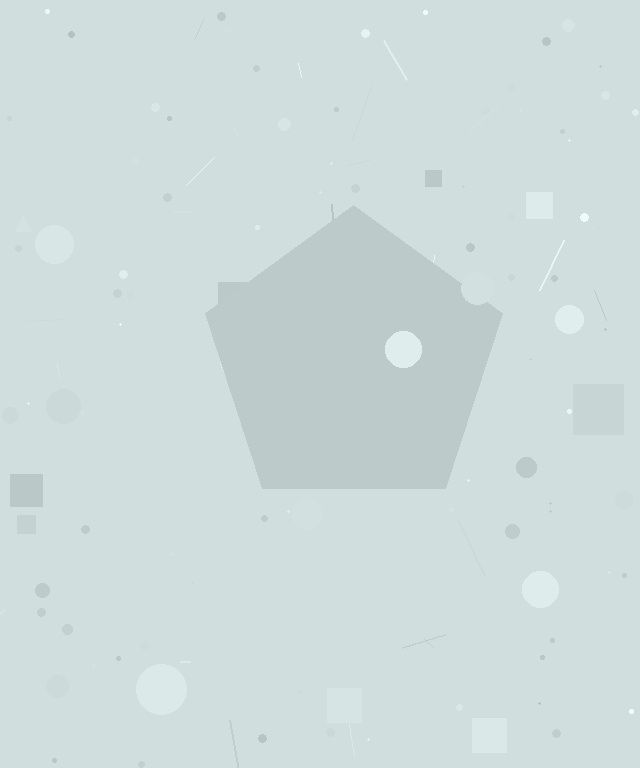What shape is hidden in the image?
A pentagon is hidden in the image.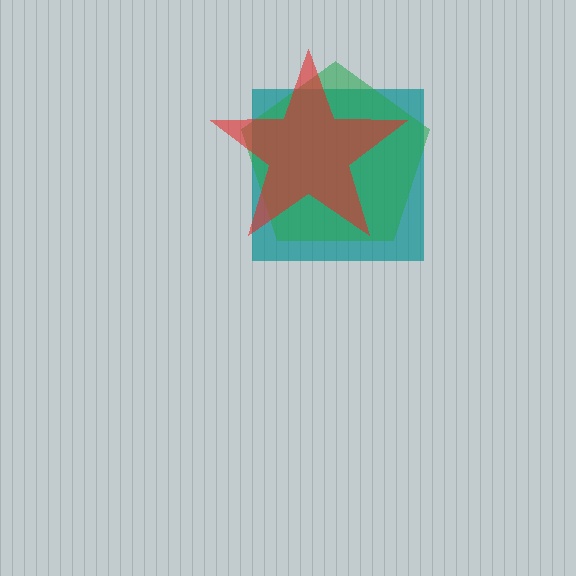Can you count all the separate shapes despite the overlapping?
Yes, there are 3 separate shapes.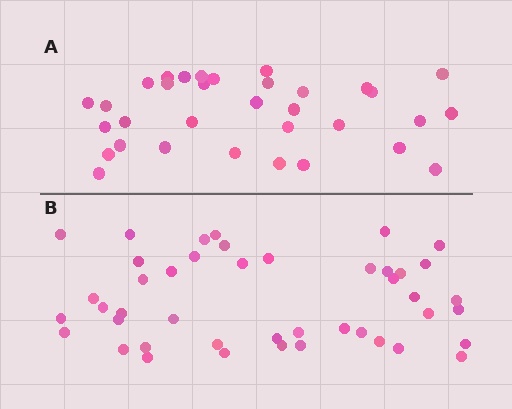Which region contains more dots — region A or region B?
Region B (the bottom region) has more dots.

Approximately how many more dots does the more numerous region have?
Region B has roughly 12 or so more dots than region A.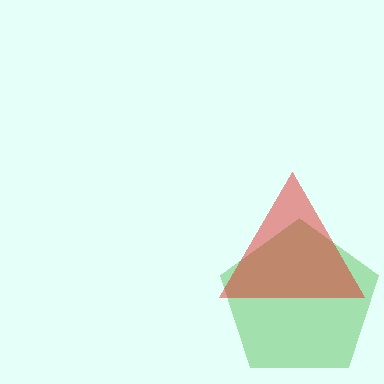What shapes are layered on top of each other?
The layered shapes are: a green pentagon, a red triangle.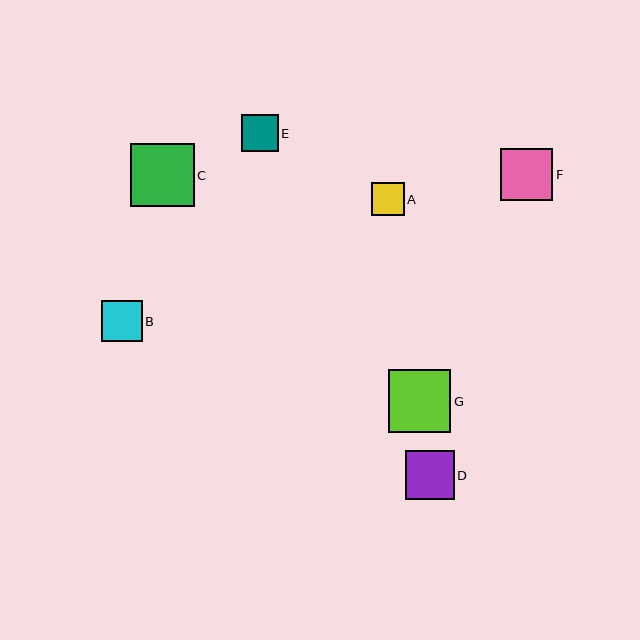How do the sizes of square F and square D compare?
Square F and square D are approximately the same size.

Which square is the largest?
Square C is the largest with a size of approximately 64 pixels.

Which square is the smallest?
Square A is the smallest with a size of approximately 33 pixels.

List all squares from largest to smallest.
From largest to smallest: C, G, F, D, B, E, A.